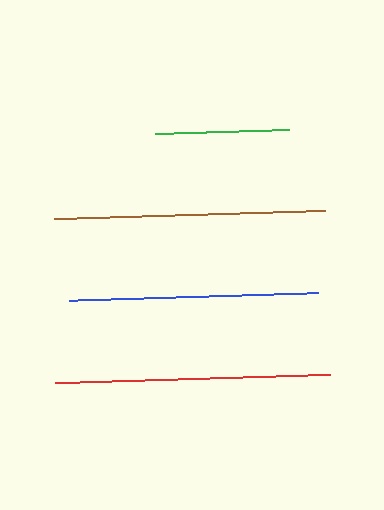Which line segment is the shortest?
The green line is the shortest at approximately 134 pixels.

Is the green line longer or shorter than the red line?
The red line is longer than the green line.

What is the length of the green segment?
The green segment is approximately 134 pixels long.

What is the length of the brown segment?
The brown segment is approximately 271 pixels long.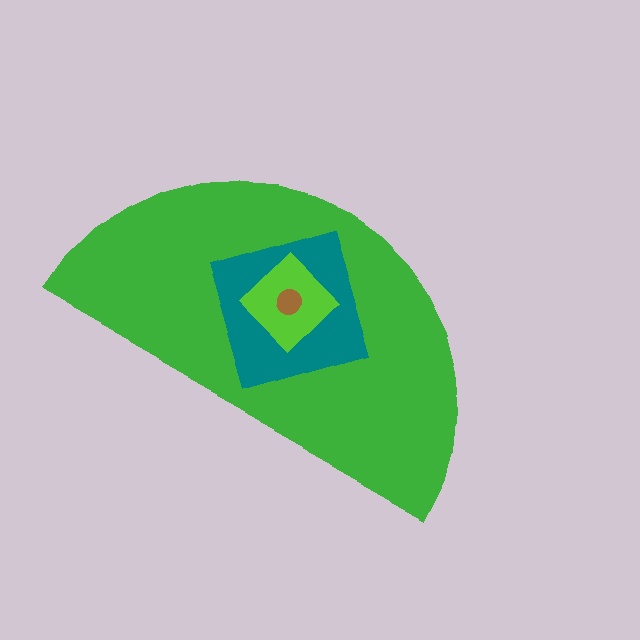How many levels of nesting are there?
4.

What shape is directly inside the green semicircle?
The teal square.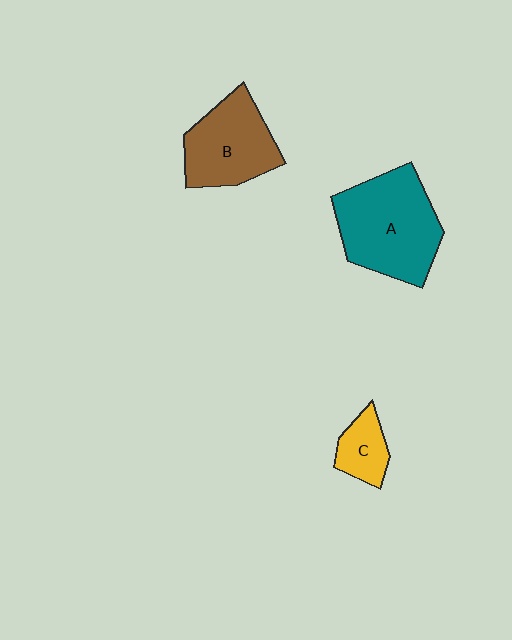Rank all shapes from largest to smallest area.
From largest to smallest: A (teal), B (brown), C (yellow).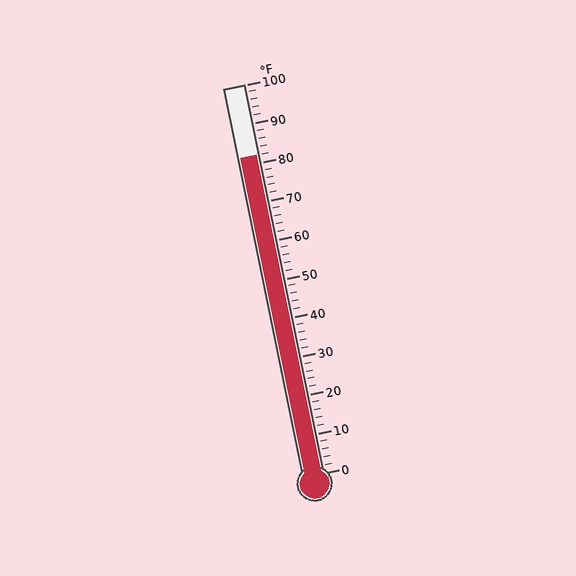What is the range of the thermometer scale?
The thermometer scale ranges from 0°F to 100°F.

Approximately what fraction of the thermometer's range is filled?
The thermometer is filled to approximately 80% of its range.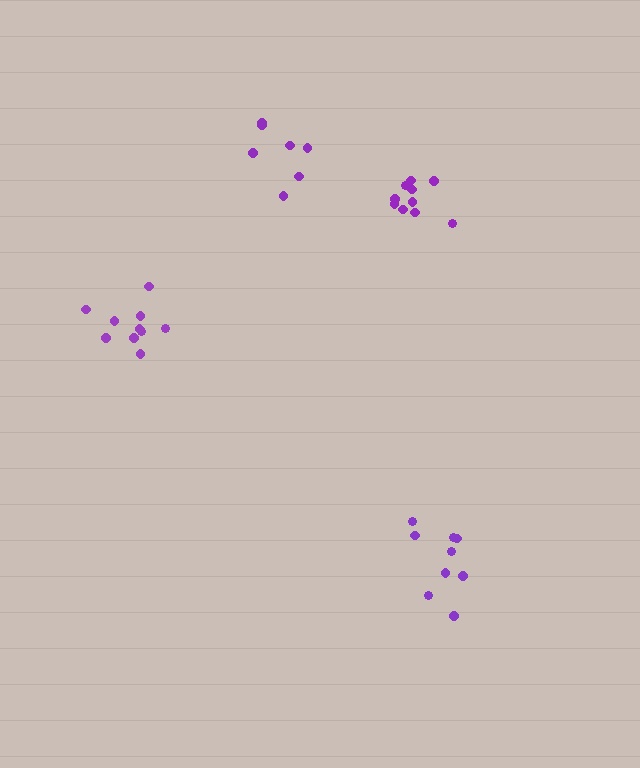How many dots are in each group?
Group 1: 10 dots, Group 2: 9 dots, Group 3: 10 dots, Group 4: 7 dots (36 total).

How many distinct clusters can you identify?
There are 4 distinct clusters.